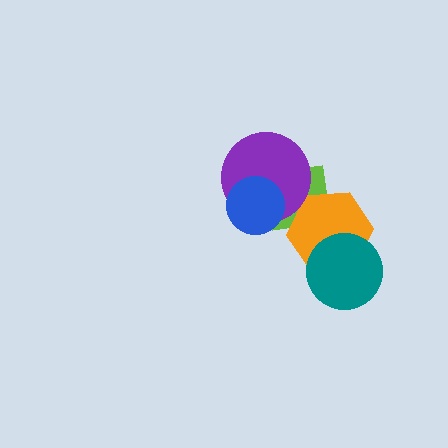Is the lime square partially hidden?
Yes, it is partially covered by another shape.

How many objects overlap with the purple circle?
2 objects overlap with the purple circle.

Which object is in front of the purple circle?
The blue circle is in front of the purple circle.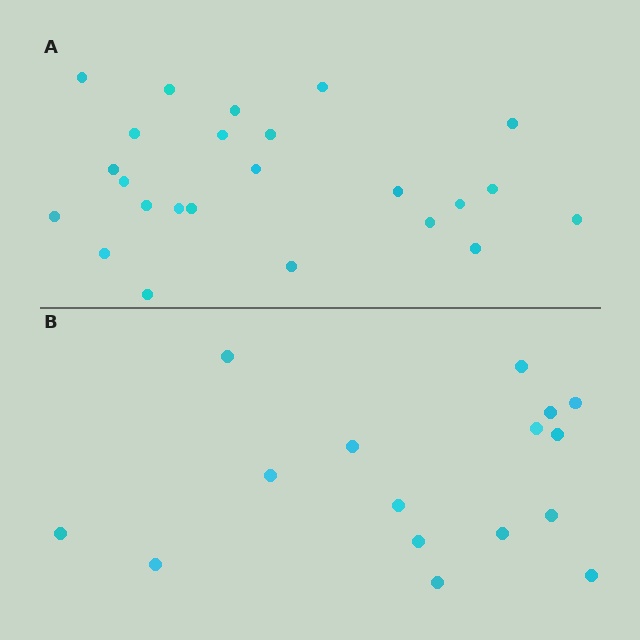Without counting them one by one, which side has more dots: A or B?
Region A (the top region) has more dots.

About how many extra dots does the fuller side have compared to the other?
Region A has roughly 8 or so more dots than region B.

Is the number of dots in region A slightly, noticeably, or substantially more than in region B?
Region A has substantially more. The ratio is roughly 1.5 to 1.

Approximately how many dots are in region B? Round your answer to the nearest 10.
About 20 dots. (The exact count is 16, which rounds to 20.)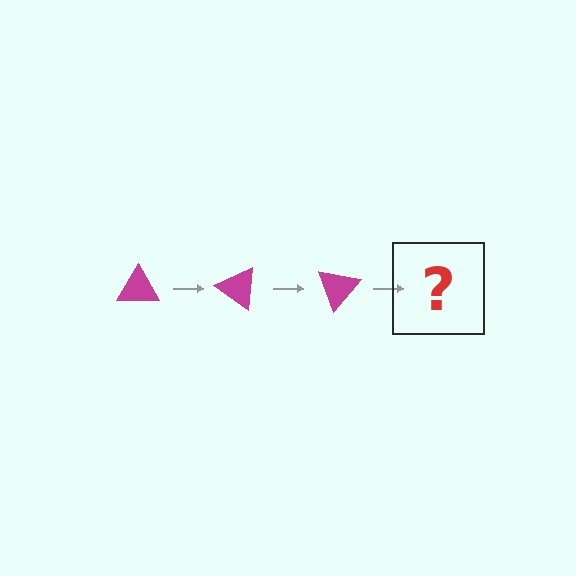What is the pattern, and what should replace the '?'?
The pattern is that the triangle rotates 35 degrees each step. The '?' should be a magenta triangle rotated 105 degrees.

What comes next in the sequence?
The next element should be a magenta triangle rotated 105 degrees.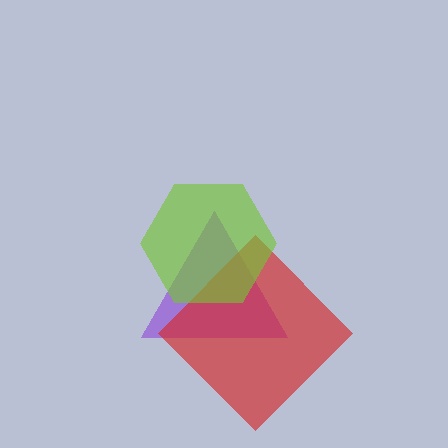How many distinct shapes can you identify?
There are 3 distinct shapes: a purple triangle, a red diamond, a lime hexagon.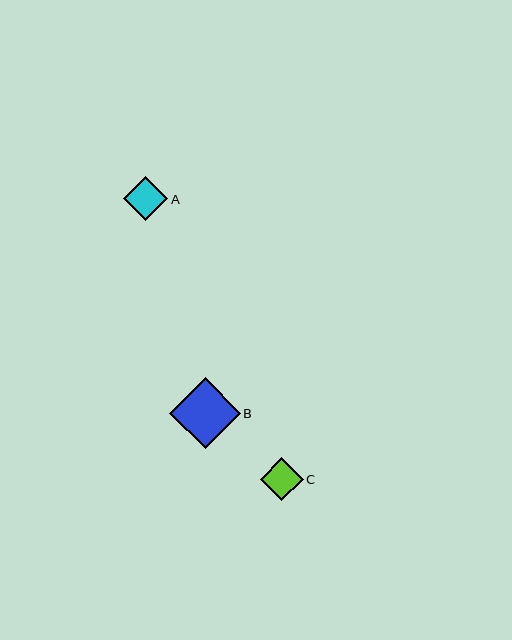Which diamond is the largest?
Diamond B is the largest with a size of approximately 71 pixels.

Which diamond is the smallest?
Diamond C is the smallest with a size of approximately 42 pixels.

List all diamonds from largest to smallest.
From largest to smallest: B, A, C.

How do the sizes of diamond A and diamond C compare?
Diamond A and diamond C are approximately the same size.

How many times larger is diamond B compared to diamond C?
Diamond B is approximately 1.7 times the size of diamond C.